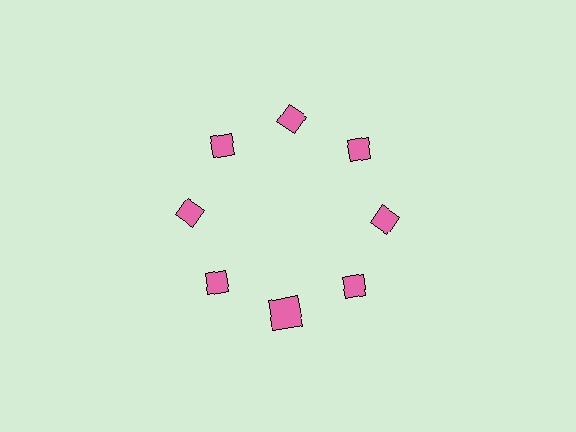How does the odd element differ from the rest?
It has a different shape: square instead of diamond.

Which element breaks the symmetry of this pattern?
The pink square at roughly the 6 o'clock position breaks the symmetry. All other shapes are pink diamonds.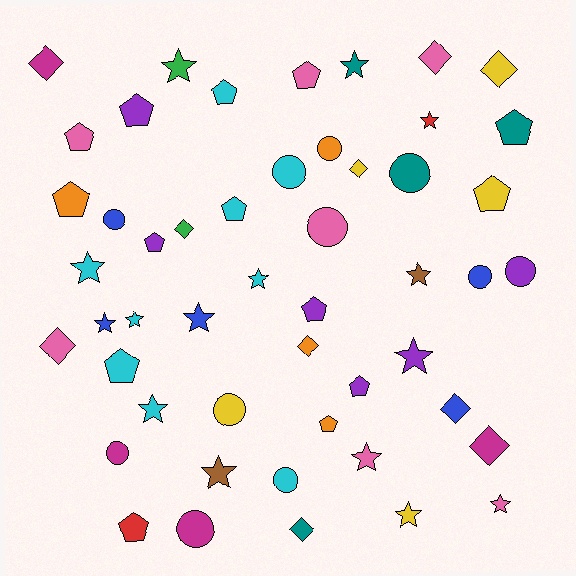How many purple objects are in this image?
There are 6 purple objects.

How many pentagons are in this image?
There are 14 pentagons.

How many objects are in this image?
There are 50 objects.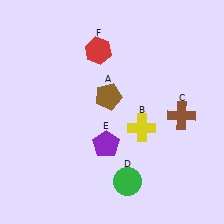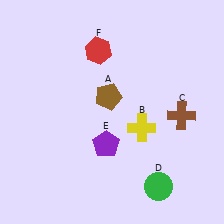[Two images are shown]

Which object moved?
The green circle (D) moved right.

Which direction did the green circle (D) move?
The green circle (D) moved right.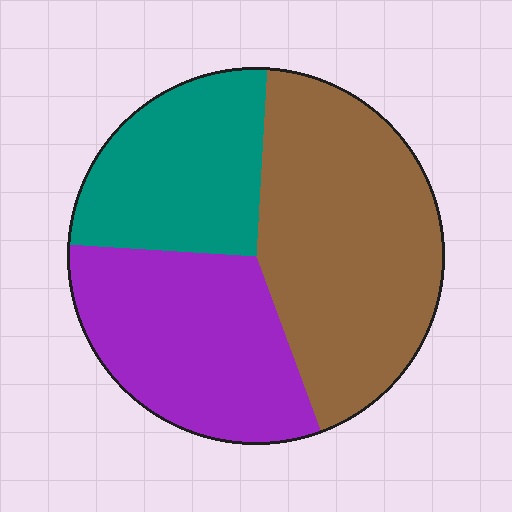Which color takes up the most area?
Brown, at roughly 45%.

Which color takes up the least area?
Teal, at roughly 25%.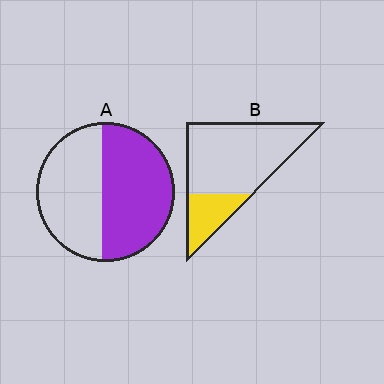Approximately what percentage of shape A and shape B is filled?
A is approximately 55% and B is approximately 25%.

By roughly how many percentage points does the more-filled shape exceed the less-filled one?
By roughly 30 percentage points (A over B).